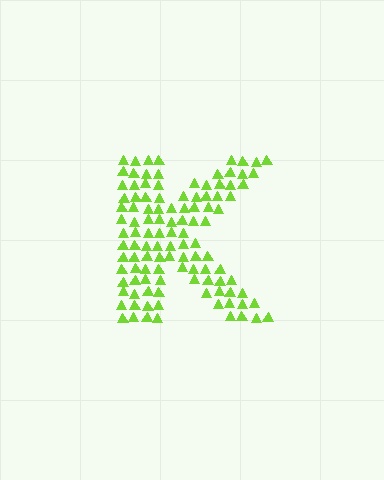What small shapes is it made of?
It is made of small triangles.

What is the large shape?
The large shape is the letter K.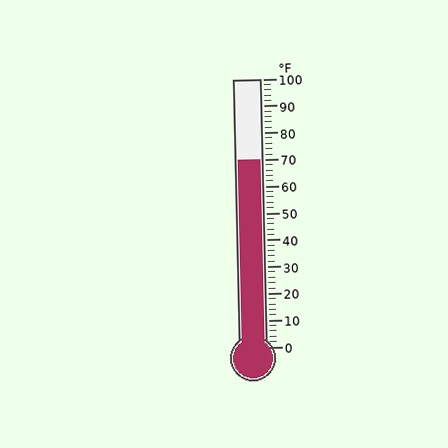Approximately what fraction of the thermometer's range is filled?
The thermometer is filled to approximately 70% of its range.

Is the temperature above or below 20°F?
The temperature is above 20°F.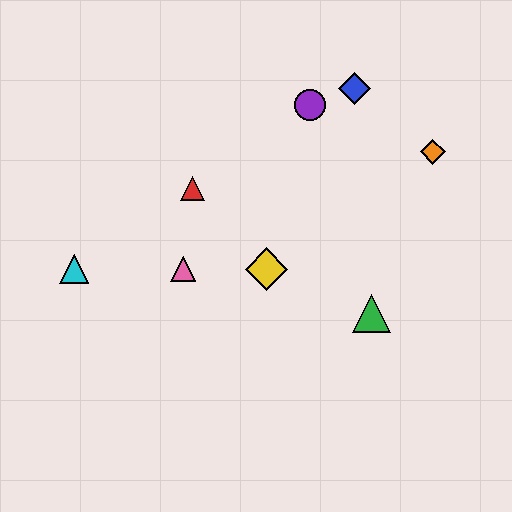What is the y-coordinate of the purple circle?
The purple circle is at y≈105.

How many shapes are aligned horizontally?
3 shapes (the yellow diamond, the cyan triangle, the pink triangle) are aligned horizontally.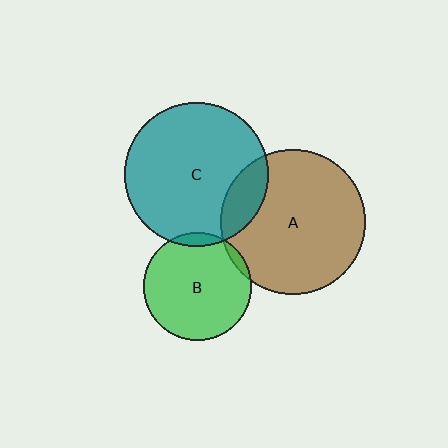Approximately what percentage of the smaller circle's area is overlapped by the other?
Approximately 5%.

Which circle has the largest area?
Circle A (brown).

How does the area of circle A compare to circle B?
Approximately 1.8 times.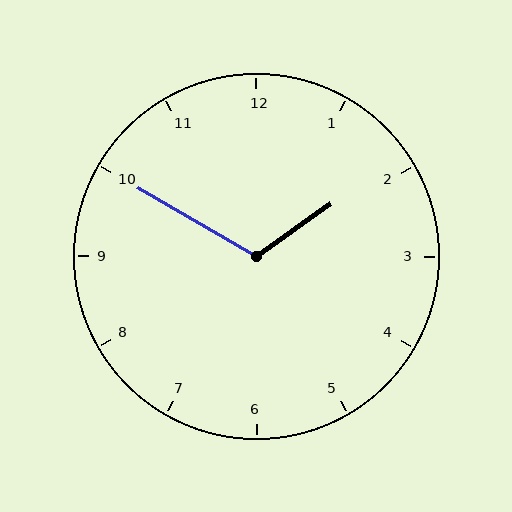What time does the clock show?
1:50.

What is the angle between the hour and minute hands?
Approximately 115 degrees.